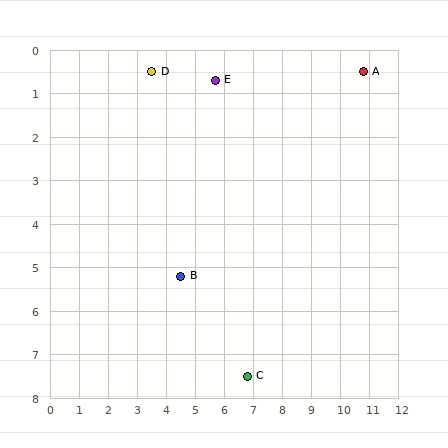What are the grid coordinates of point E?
Point E is at approximately (5.7, 0.7).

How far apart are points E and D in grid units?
Points E and D are about 2.2 grid units apart.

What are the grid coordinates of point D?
Point D is at approximately (3.5, 0.5).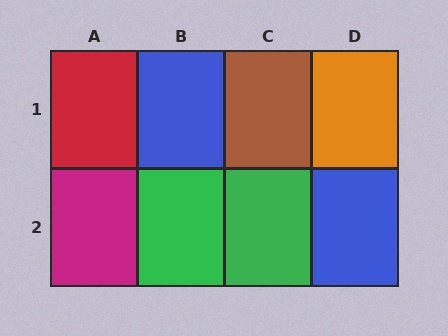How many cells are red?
1 cell is red.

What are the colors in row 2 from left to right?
Magenta, green, green, blue.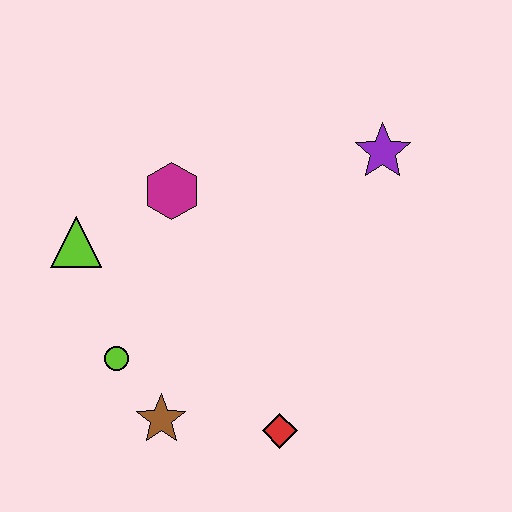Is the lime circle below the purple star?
Yes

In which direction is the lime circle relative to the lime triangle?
The lime circle is below the lime triangle.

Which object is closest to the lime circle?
The brown star is closest to the lime circle.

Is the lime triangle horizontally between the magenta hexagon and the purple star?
No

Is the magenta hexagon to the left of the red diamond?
Yes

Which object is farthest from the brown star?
The purple star is farthest from the brown star.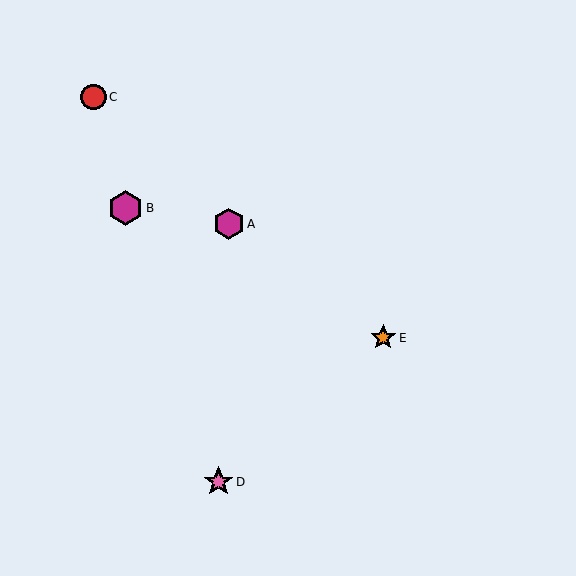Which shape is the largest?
The magenta hexagon (labeled B) is the largest.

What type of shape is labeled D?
Shape D is a pink star.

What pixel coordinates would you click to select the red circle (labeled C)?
Click at (93, 97) to select the red circle C.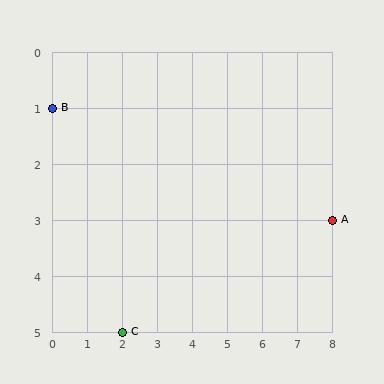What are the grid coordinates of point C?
Point C is at grid coordinates (2, 5).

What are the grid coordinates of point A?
Point A is at grid coordinates (8, 3).